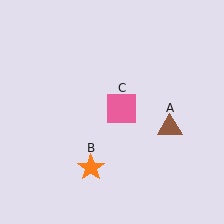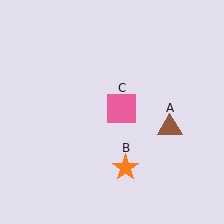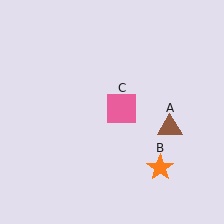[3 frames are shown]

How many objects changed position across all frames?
1 object changed position: orange star (object B).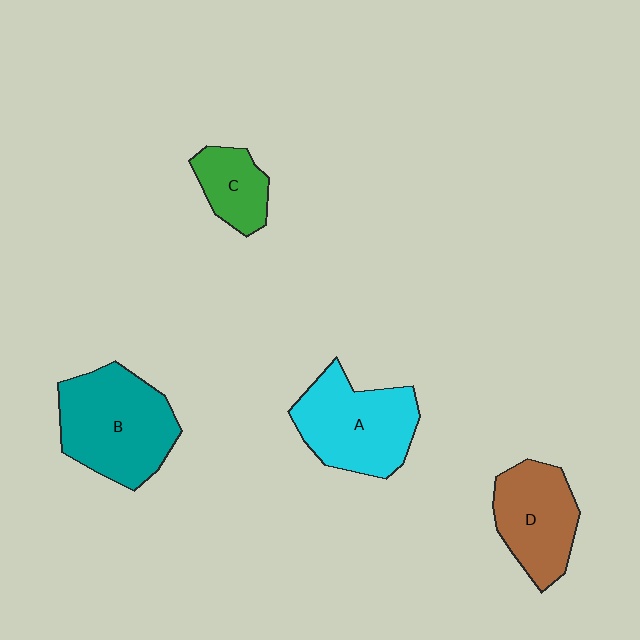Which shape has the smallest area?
Shape C (green).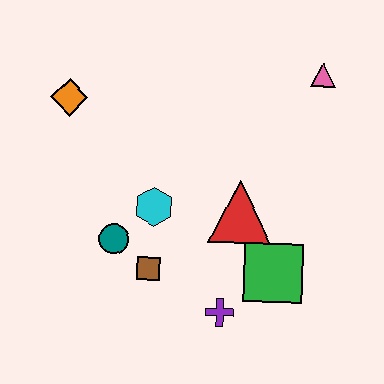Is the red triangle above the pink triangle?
No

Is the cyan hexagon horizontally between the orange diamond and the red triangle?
Yes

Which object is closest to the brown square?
The teal circle is closest to the brown square.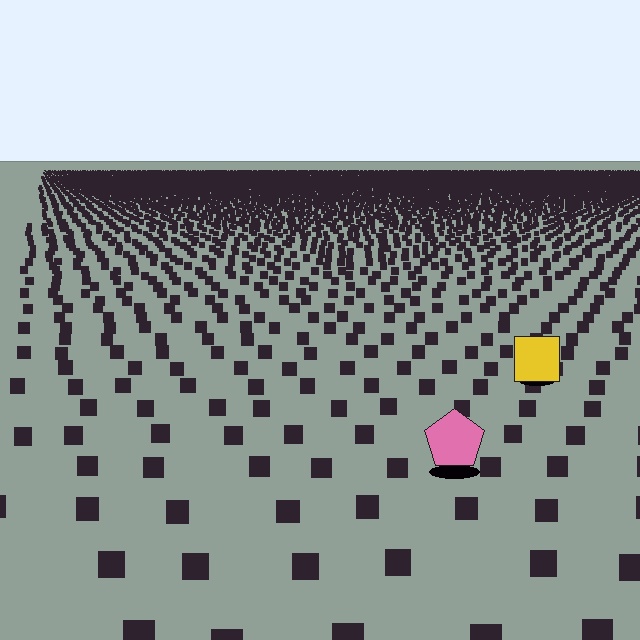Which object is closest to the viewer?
The pink pentagon is closest. The texture marks near it are larger and more spread out.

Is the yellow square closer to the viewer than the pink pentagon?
No. The pink pentagon is closer — you can tell from the texture gradient: the ground texture is coarser near it.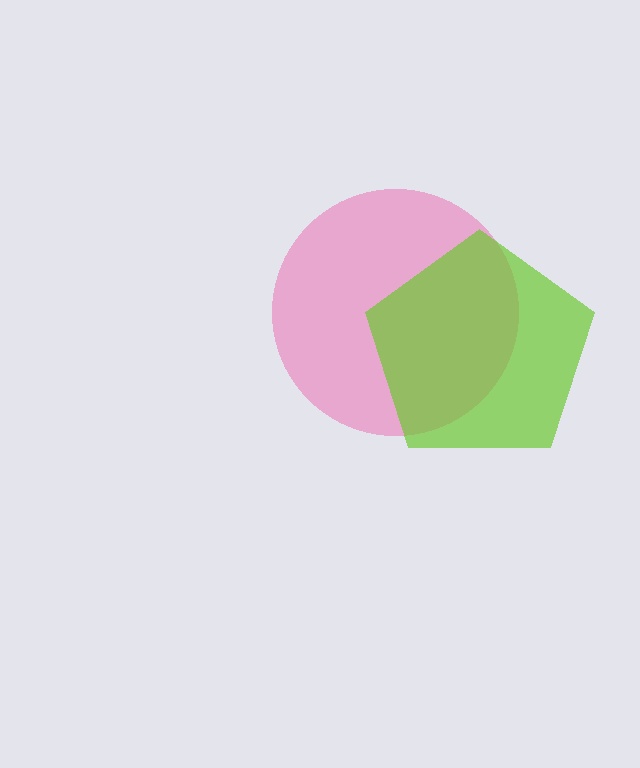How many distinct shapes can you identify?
There are 2 distinct shapes: a pink circle, a lime pentagon.